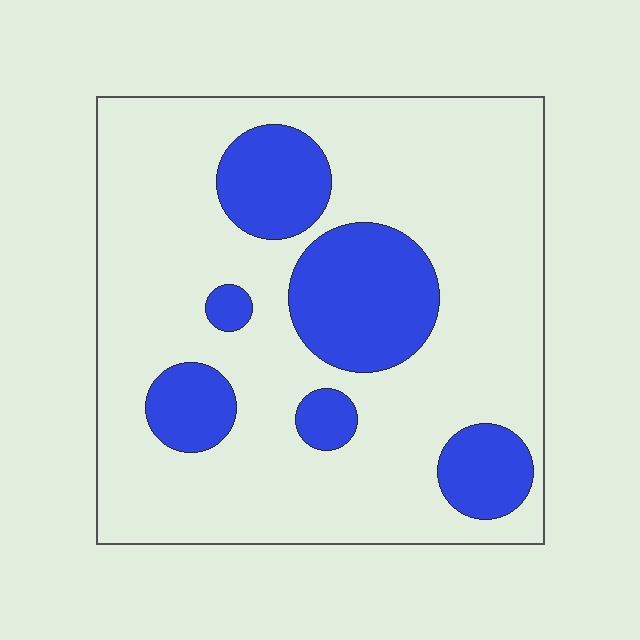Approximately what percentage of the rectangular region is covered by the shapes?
Approximately 25%.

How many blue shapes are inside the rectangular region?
6.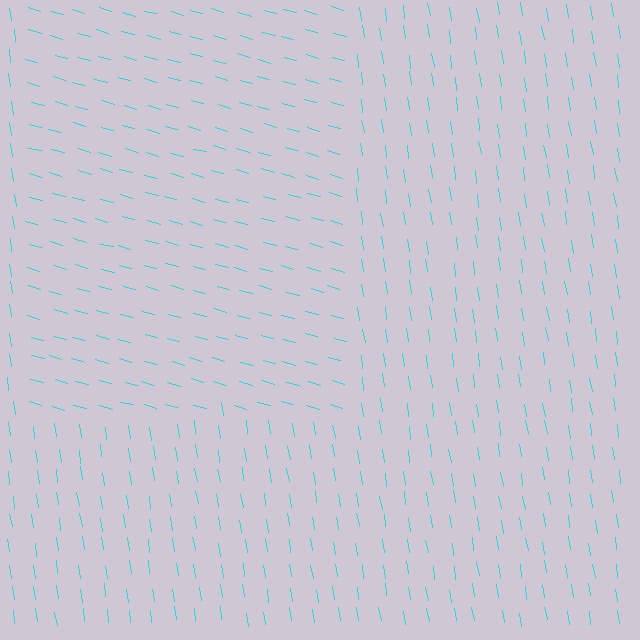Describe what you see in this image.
The image is filled with small cyan line segments. A rectangle region in the image has lines oriented differently from the surrounding lines, creating a visible texture boundary.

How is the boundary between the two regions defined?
The boundary is defined purely by a change in line orientation (approximately 66 degrees difference). All lines are the same color and thickness.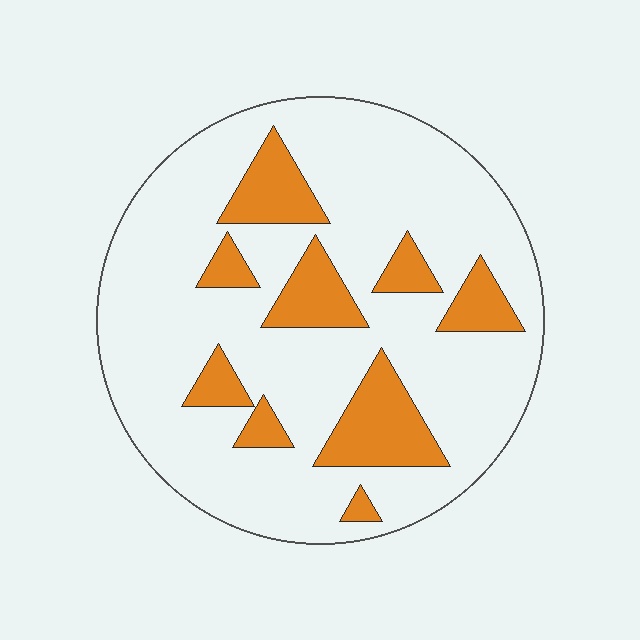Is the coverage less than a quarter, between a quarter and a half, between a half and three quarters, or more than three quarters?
Less than a quarter.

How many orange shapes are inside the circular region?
9.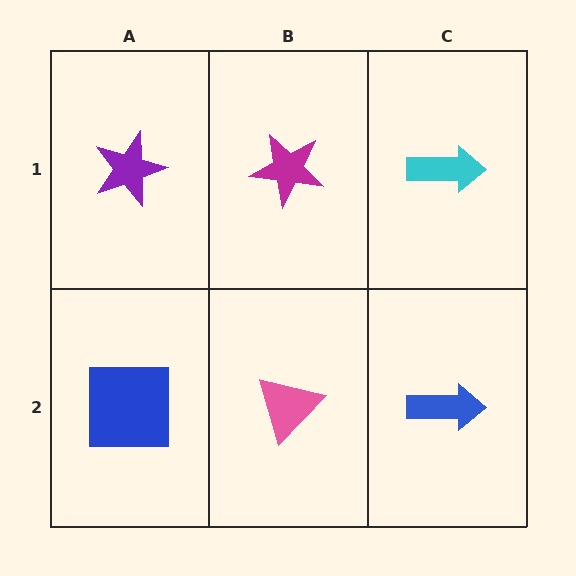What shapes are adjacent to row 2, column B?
A magenta star (row 1, column B), a blue square (row 2, column A), a blue arrow (row 2, column C).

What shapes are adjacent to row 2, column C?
A cyan arrow (row 1, column C), a pink triangle (row 2, column B).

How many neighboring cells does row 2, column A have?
2.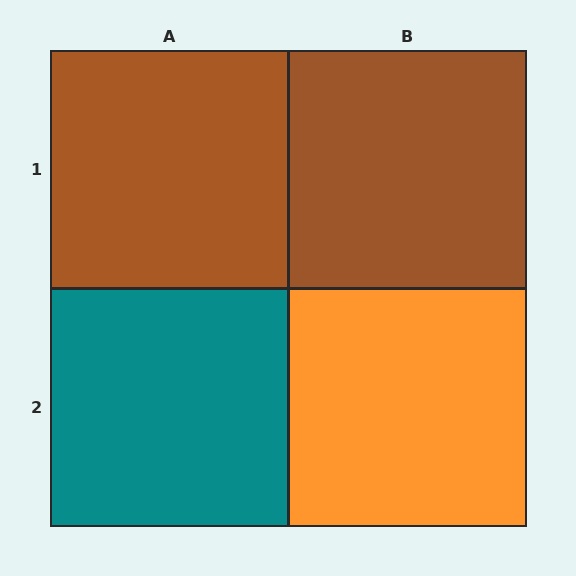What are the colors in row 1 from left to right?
Brown, brown.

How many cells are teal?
1 cell is teal.